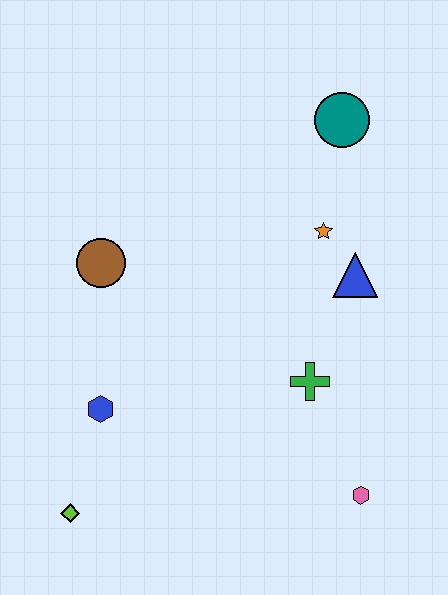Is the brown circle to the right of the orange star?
No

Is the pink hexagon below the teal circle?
Yes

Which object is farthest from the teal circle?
The lime diamond is farthest from the teal circle.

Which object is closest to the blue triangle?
The orange star is closest to the blue triangle.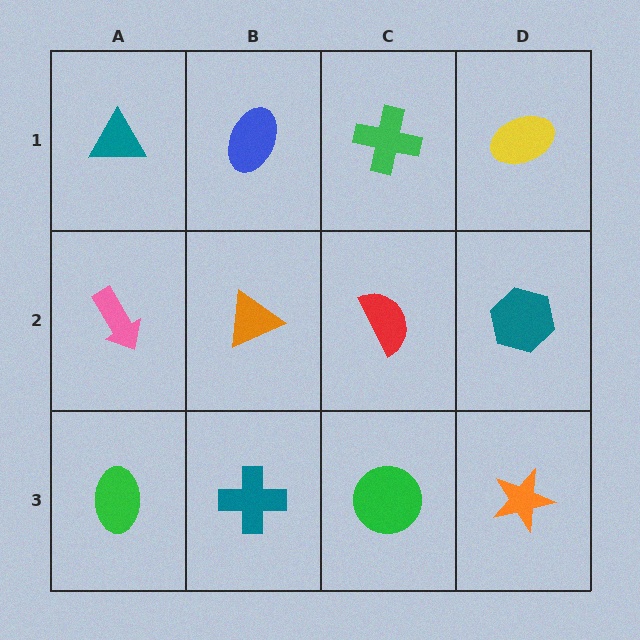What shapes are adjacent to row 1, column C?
A red semicircle (row 2, column C), a blue ellipse (row 1, column B), a yellow ellipse (row 1, column D).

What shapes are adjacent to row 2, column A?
A teal triangle (row 1, column A), a green ellipse (row 3, column A), an orange triangle (row 2, column B).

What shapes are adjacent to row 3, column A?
A pink arrow (row 2, column A), a teal cross (row 3, column B).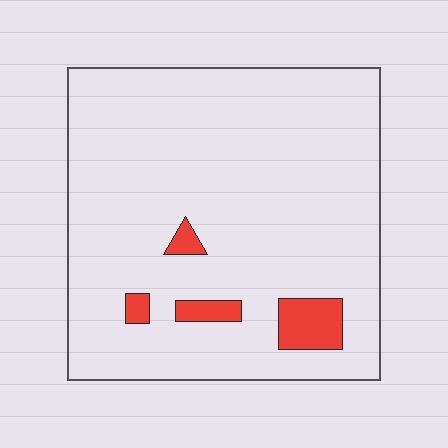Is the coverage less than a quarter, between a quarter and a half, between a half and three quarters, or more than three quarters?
Less than a quarter.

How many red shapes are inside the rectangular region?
4.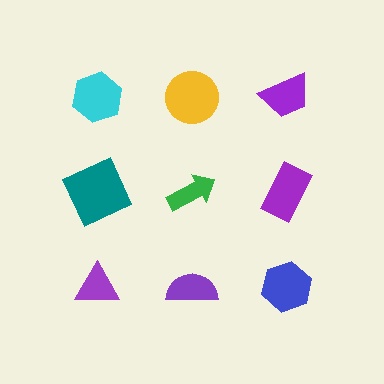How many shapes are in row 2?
3 shapes.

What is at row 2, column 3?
A purple rectangle.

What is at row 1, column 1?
A cyan hexagon.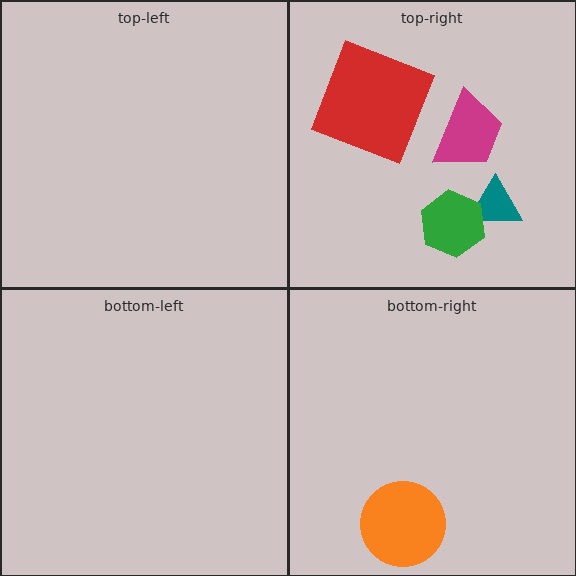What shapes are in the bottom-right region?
The orange circle.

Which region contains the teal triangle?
The top-right region.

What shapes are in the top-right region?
The red square, the magenta trapezoid, the teal triangle, the green hexagon.